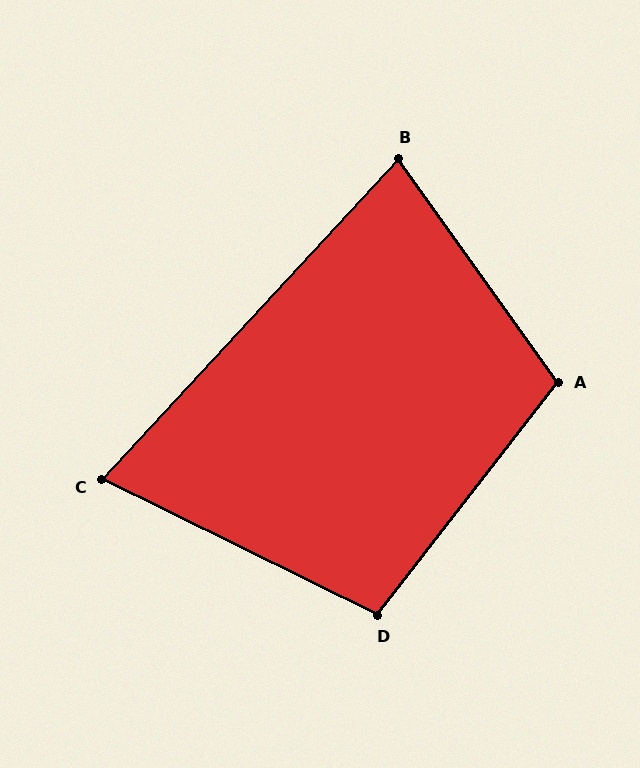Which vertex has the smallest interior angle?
C, at approximately 73 degrees.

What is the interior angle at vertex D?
Approximately 102 degrees (obtuse).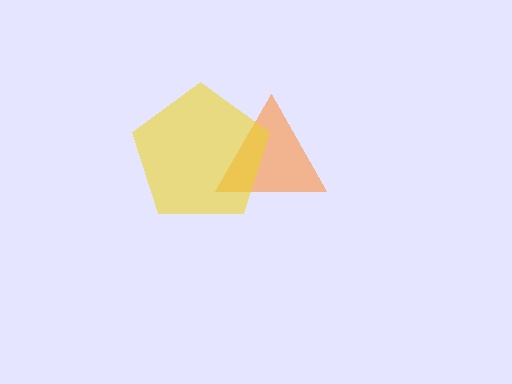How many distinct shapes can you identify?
There are 2 distinct shapes: an orange triangle, a yellow pentagon.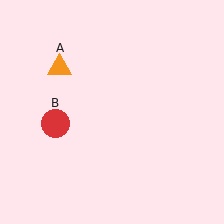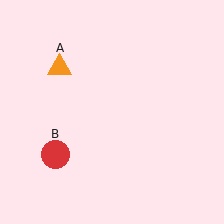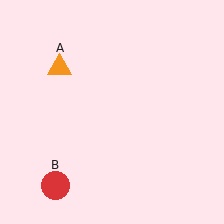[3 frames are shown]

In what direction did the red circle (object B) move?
The red circle (object B) moved down.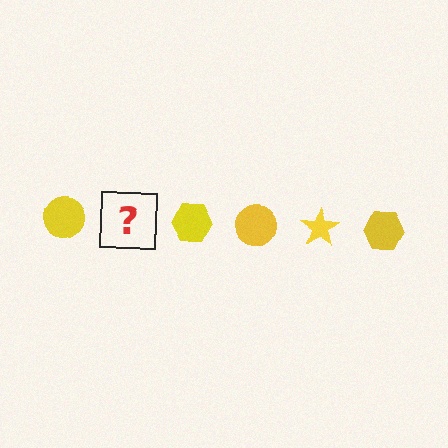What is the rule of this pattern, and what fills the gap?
The rule is that the pattern cycles through circle, star, hexagon shapes in yellow. The gap should be filled with a yellow star.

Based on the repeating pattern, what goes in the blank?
The blank should be a yellow star.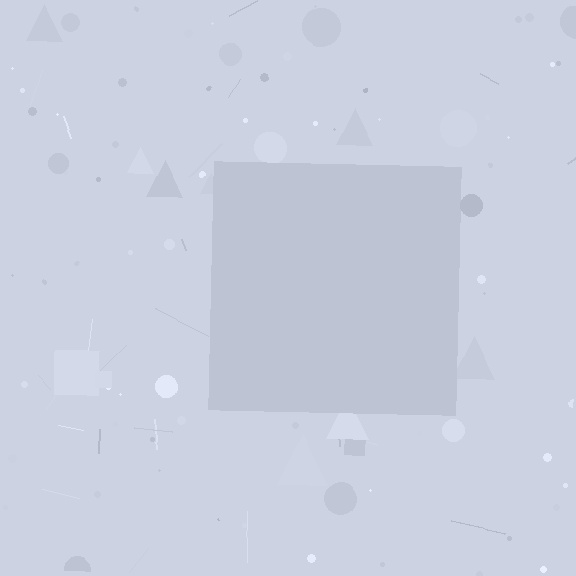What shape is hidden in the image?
A square is hidden in the image.